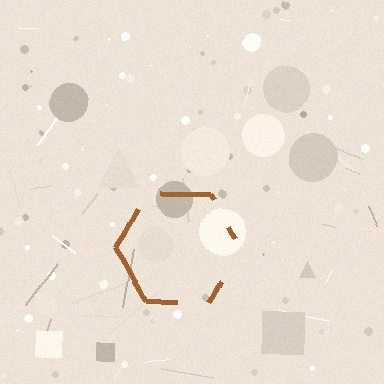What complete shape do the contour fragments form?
The contour fragments form a hexagon.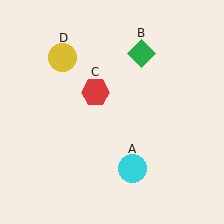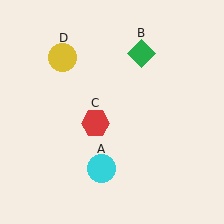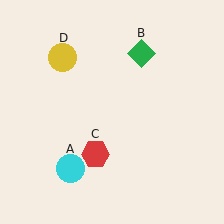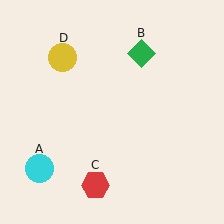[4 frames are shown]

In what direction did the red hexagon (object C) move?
The red hexagon (object C) moved down.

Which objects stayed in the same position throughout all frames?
Green diamond (object B) and yellow circle (object D) remained stationary.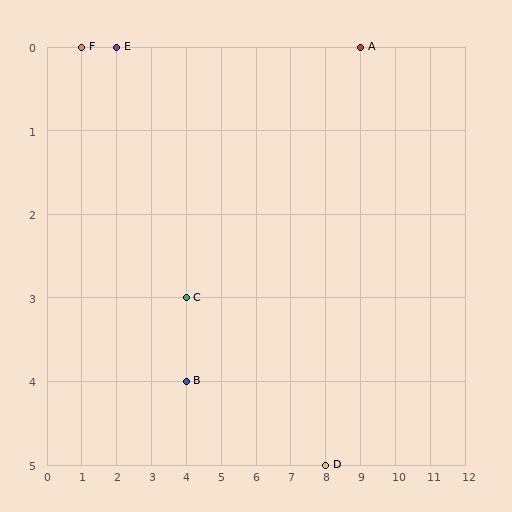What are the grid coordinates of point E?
Point E is at grid coordinates (2, 0).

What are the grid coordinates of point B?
Point B is at grid coordinates (4, 4).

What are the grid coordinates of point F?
Point F is at grid coordinates (1, 0).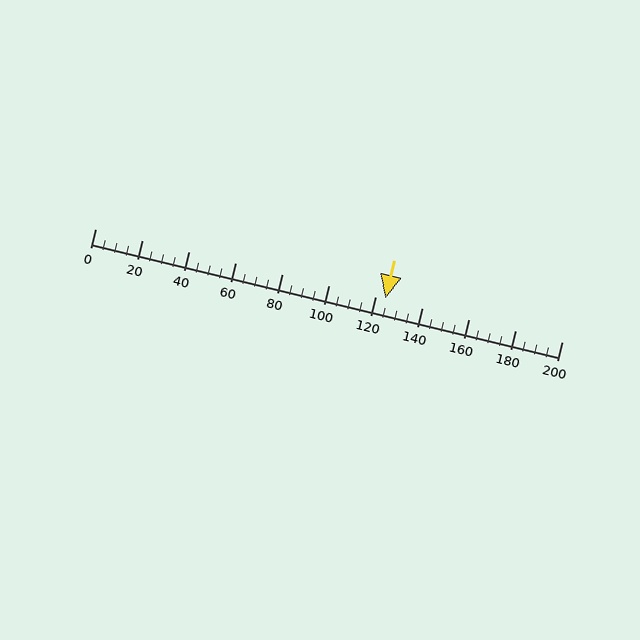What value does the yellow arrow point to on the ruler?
The yellow arrow points to approximately 124.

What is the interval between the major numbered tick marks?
The major tick marks are spaced 20 units apart.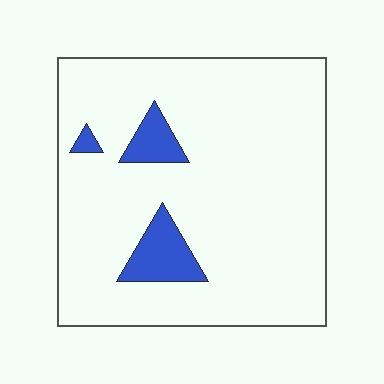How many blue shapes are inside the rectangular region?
3.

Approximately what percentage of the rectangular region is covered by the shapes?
Approximately 10%.